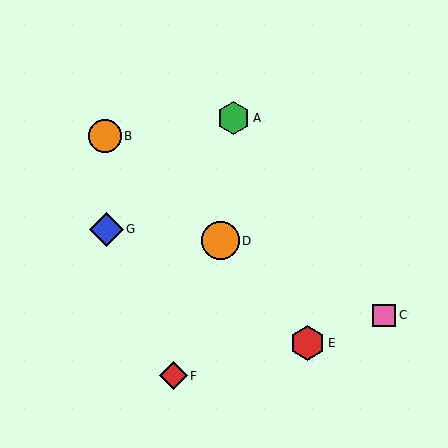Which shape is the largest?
The orange circle (labeled D) is the largest.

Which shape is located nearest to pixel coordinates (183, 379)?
The red diamond (labeled F) at (173, 376) is nearest to that location.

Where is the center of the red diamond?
The center of the red diamond is at (173, 376).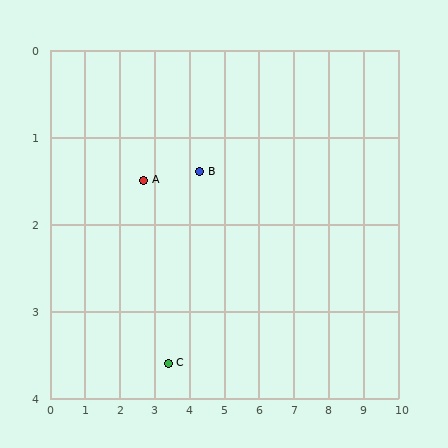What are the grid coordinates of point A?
Point A is at approximately (2.7, 1.5).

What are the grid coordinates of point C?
Point C is at approximately (3.4, 3.6).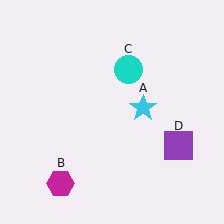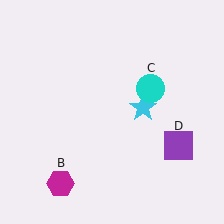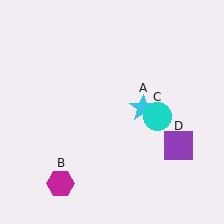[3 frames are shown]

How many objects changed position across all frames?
1 object changed position: cyan circle (object C).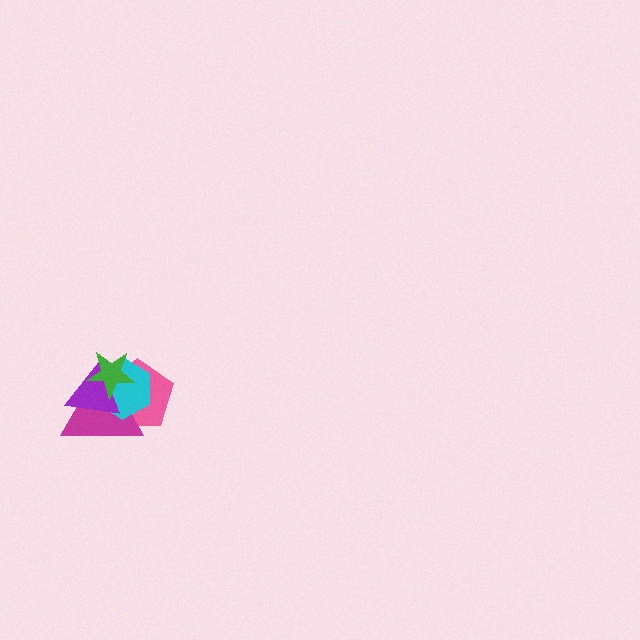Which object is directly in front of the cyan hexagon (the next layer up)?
The purple triangle is directly in front of the cyan hexagon.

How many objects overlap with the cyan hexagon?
4 objects overlap with the cyan hexagon.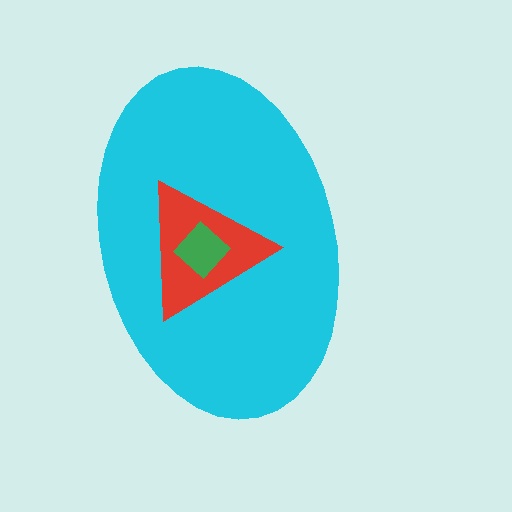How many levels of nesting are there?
3.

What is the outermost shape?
The cyan ellipse.